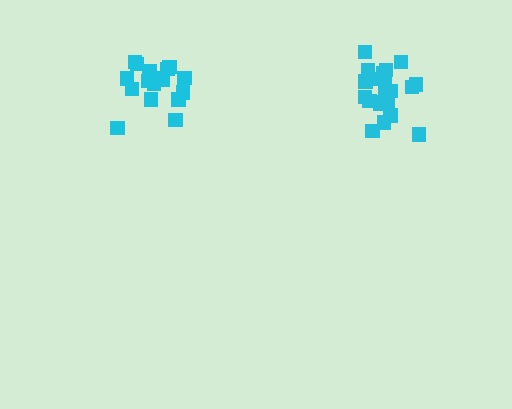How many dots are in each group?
Group 1: 18 dots, Group 2: 21 dots (39 total).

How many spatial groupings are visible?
There are 2 spatial groupings.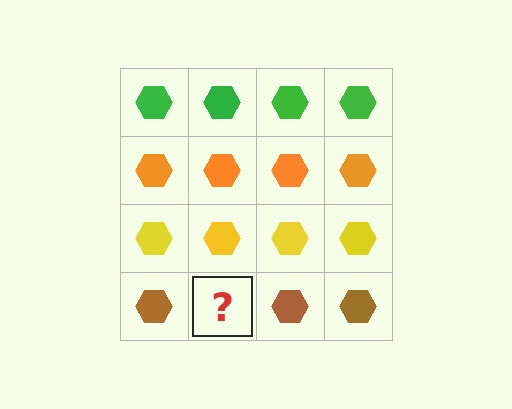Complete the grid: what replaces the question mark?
The question mark should be replaced with a brown hexagon.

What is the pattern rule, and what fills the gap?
The rule is that each row has a consistent color. The gap should be filled with a brown hexagon.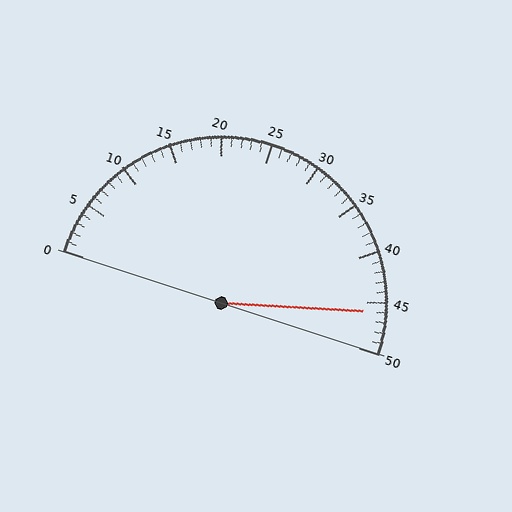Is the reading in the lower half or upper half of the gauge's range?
The reading is in the upper half of the range (0 to 50).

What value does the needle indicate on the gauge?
The needle indicates approximately 46.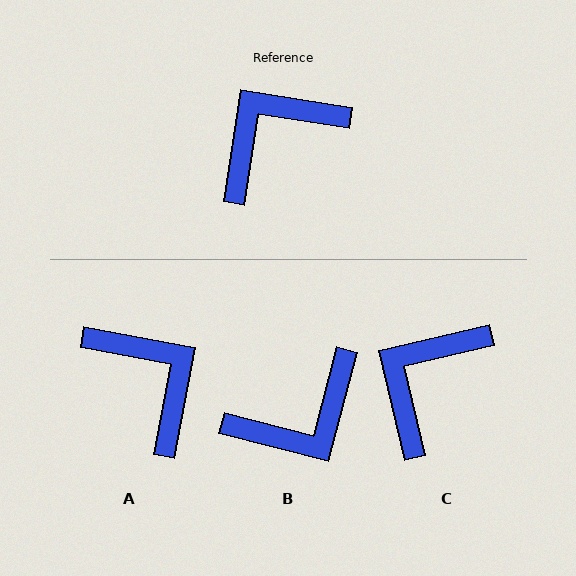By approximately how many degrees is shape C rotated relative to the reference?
Approximately 22 degrees counter-clockwise.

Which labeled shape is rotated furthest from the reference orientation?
B, about 174 degrees away.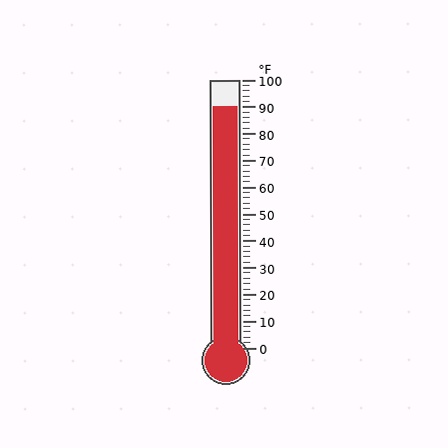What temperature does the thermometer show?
The thermometer shows approximately 90°F.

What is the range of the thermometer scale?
The thermometer scale ranges from 0°F to 100°F.